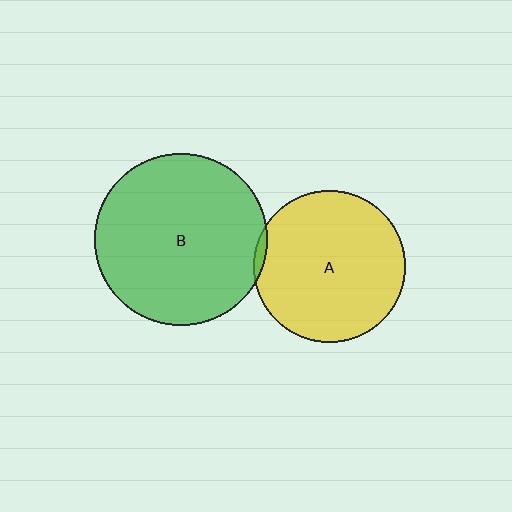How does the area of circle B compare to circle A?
Approximately 1.3 times.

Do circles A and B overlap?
Yes.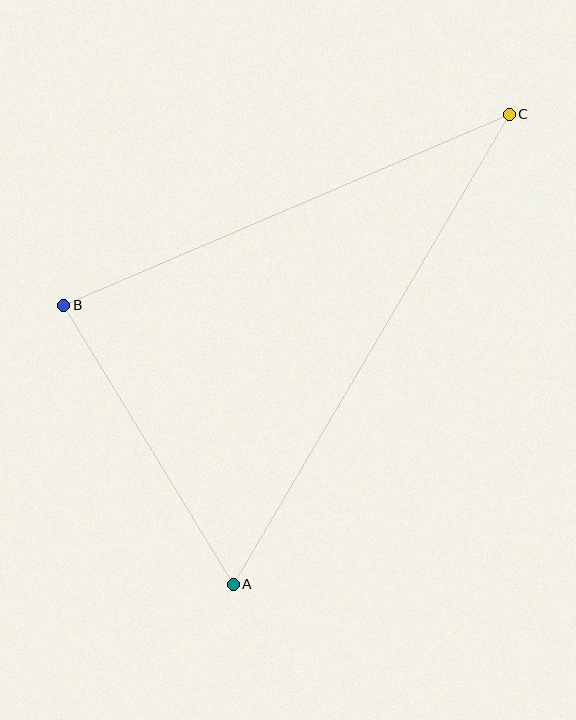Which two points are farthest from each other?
Points A and C are farthest from each other.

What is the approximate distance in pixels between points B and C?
The distance between B and C is approximately 485 pixels.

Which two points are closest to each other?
Points A and B are closest to each other.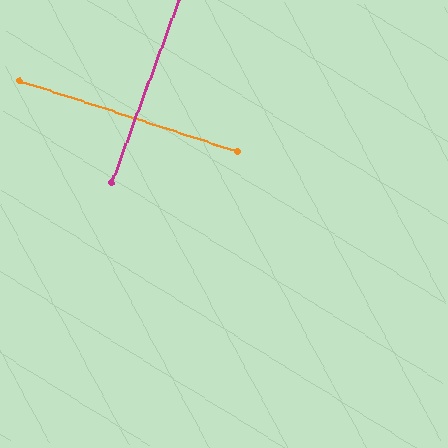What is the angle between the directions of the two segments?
Approximately 88 degrees.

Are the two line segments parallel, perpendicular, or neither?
Perpendicular — they meet at approximately 88°.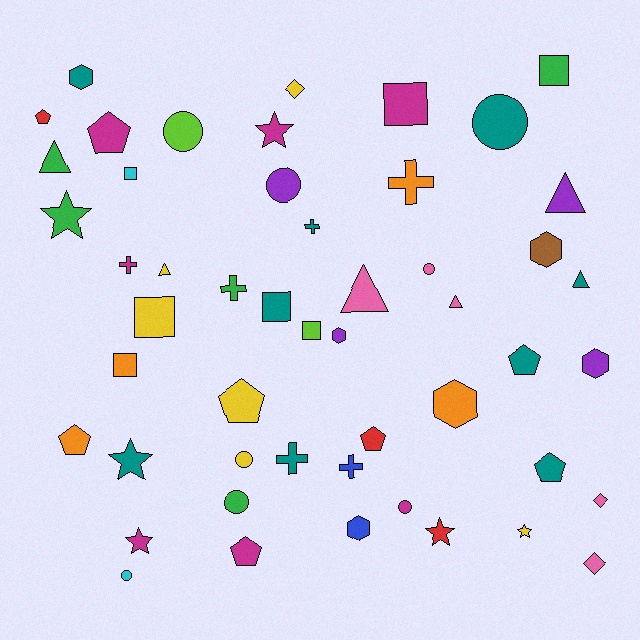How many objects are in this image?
There are 50 objects.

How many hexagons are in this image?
There are 6 hexagons.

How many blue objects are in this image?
There are 2 blue objects.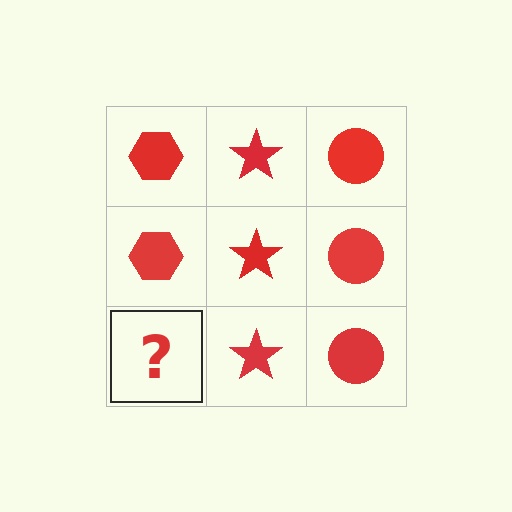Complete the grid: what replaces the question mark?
The question mark should be replaced with a red hexagon.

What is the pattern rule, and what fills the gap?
The rule is that each column has a consistent shape. The gap should be filled with a red hexagon.